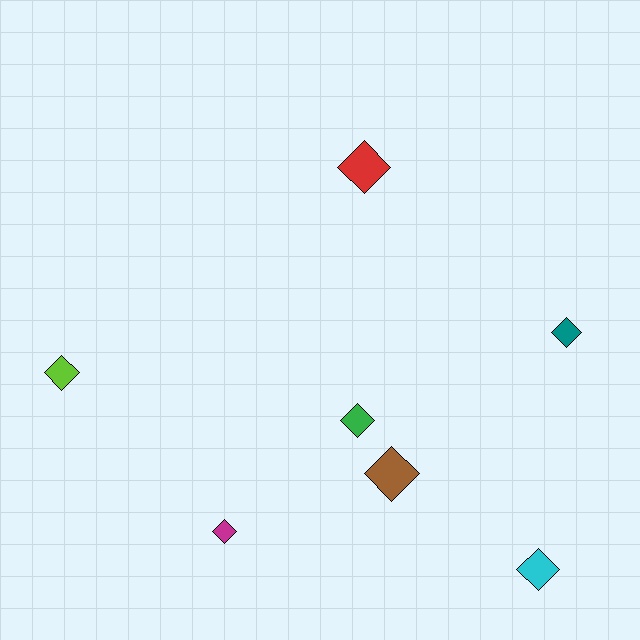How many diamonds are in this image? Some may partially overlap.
There are 7 diamonds.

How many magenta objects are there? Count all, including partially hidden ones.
There is 1 magenta object.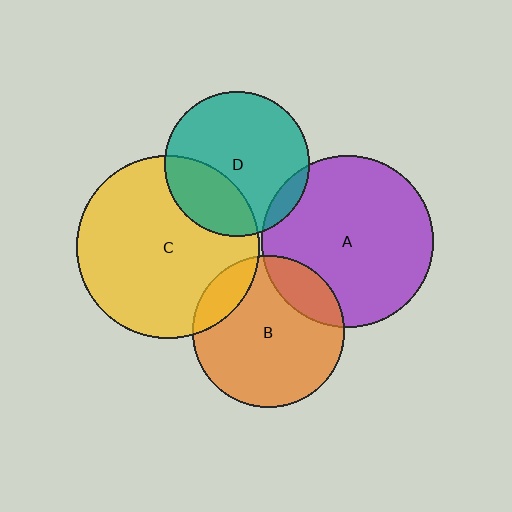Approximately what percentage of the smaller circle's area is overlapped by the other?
Approximately 15%.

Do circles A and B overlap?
Yes.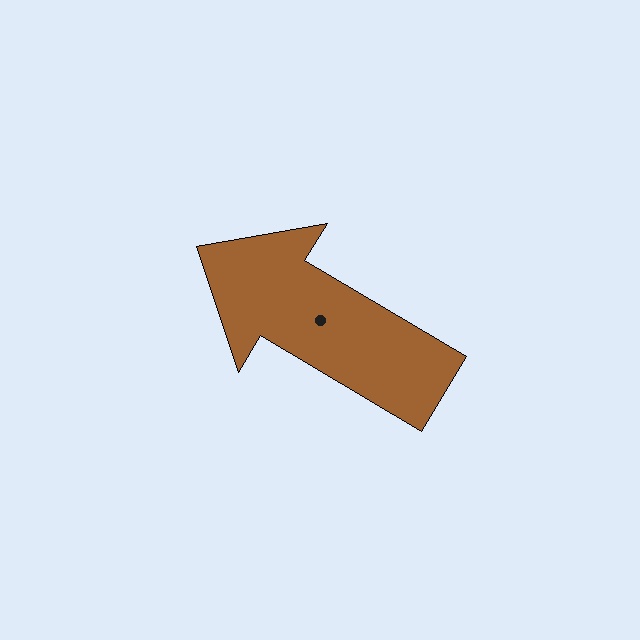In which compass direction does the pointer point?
Northwest.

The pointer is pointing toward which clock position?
Roughly 10 o'clock.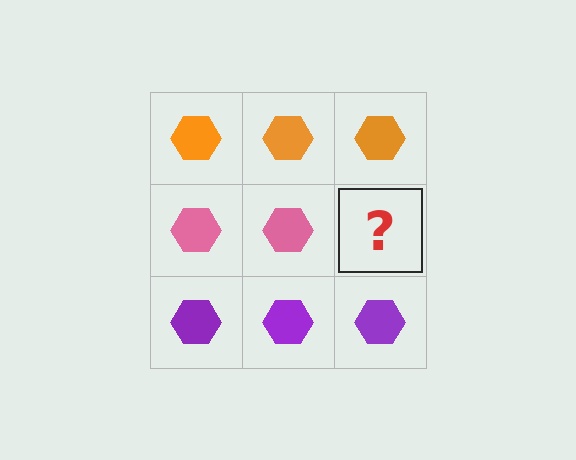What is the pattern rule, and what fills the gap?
The rule is that each row has a consistent color. The gap should be filled with a pink hexagon.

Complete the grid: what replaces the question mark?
The question mark should be replaced with a pink hexagon.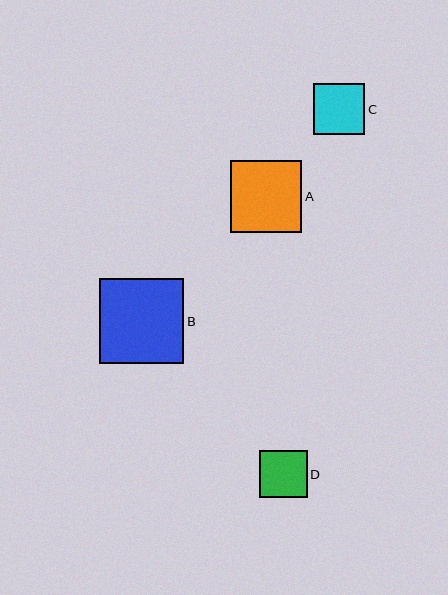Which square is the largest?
Square B is the largest with a size of approximately 85 pixels.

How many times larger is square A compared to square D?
Square A is approximately 1.5 times the size of square D.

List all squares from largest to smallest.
From largest to smallest: B, A, C, D.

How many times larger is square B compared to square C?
Square B is approximately 1.7 times the size of square C.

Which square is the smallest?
Square D is the smallest with a size of approximately 47 pixels.